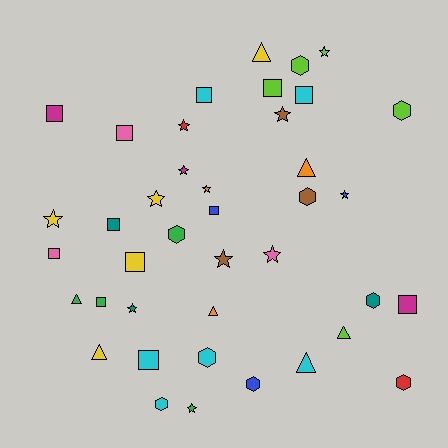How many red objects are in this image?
There are 2 red objects.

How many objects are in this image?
There are 40 objects.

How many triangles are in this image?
There are 7 triangles.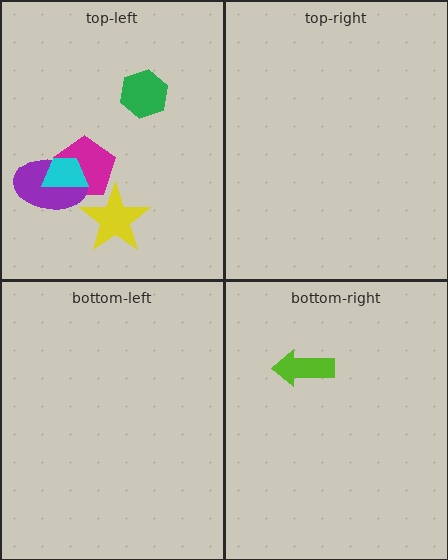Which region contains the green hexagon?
The top-left region.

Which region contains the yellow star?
The top-left region.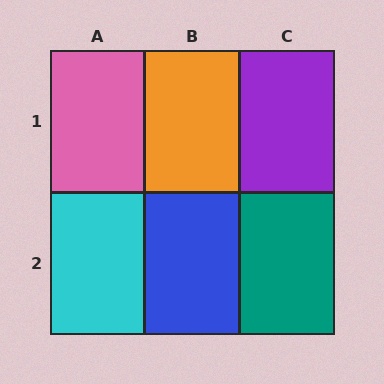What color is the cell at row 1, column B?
Orange.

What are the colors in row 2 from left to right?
Cyan, blue, teal.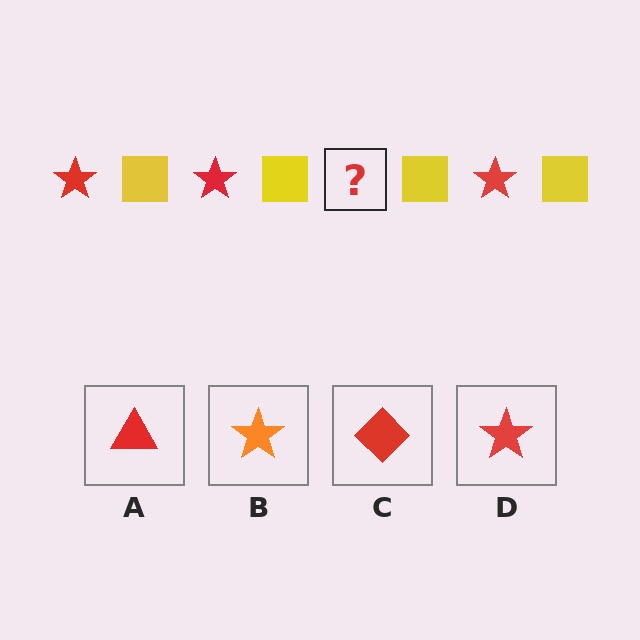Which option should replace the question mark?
Option D.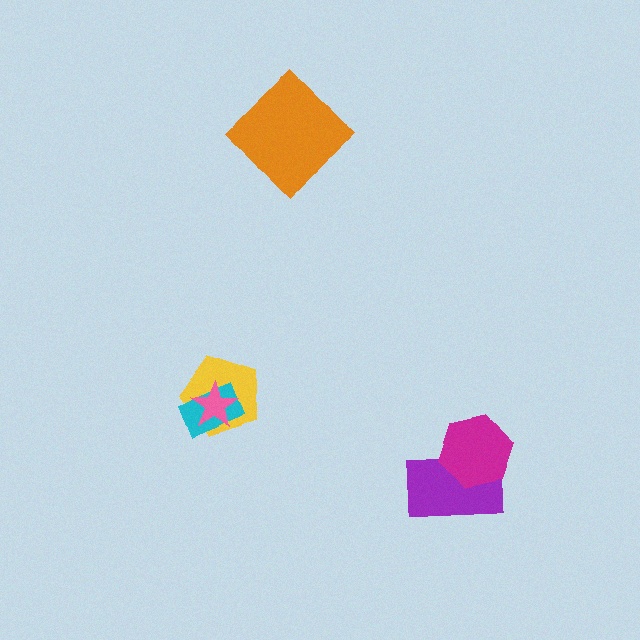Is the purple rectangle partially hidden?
Yes, it is partially covered by another shape.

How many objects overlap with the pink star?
2 objects overlap with the pink star.